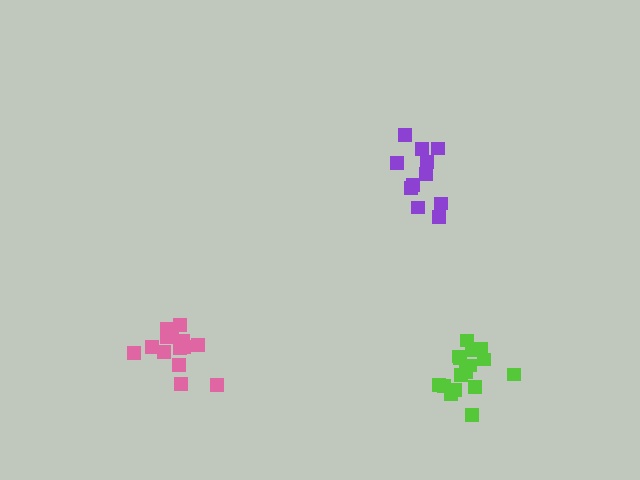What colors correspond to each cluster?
The clusters are colored: purple, lime, pink.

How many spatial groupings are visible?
There are 3 spatial groupings.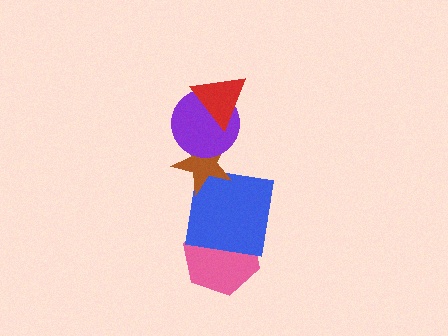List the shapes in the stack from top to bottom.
From top to bottom: the red triangle, the purple circle, the brown star, the blue square, the pink hexagon.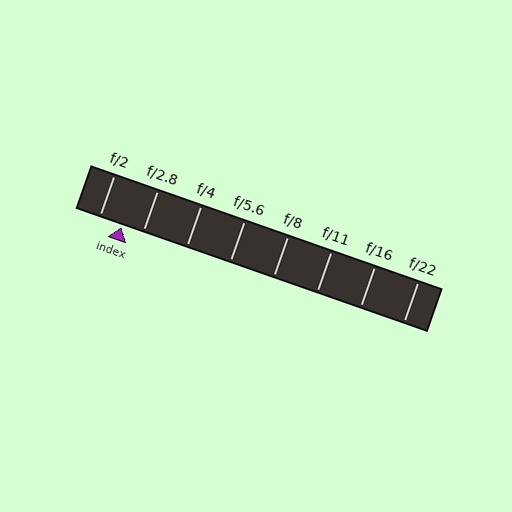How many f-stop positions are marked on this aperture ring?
There are 8 f-stop positions marked.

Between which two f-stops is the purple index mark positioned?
The index mark is between f/2 and f/2.8.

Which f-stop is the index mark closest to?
The index mark is closest to f/2.8.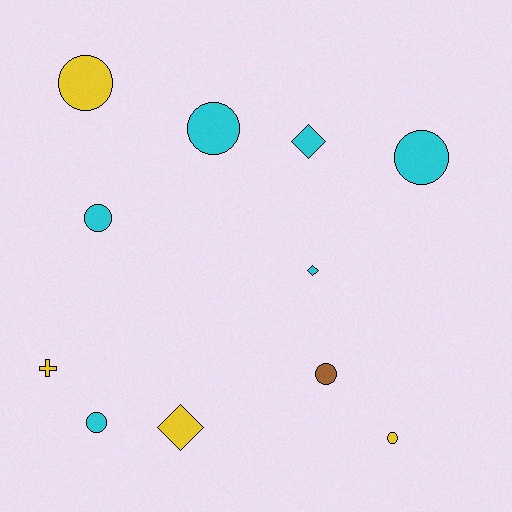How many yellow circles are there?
There are 2 yellow circles.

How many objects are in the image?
There are 11 objects.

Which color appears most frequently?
Cyan, with 6 objects.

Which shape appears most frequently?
Circle, with 7 objects.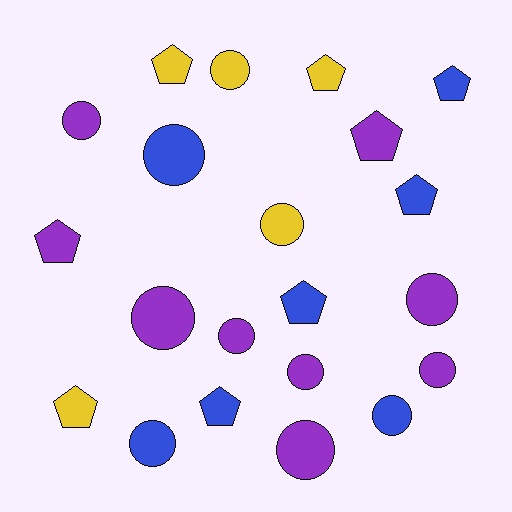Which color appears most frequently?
Purple, with 9 objects.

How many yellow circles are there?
There are 2 yellow circles.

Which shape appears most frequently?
Circle, with 12 objects.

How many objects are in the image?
There are 21 objects.